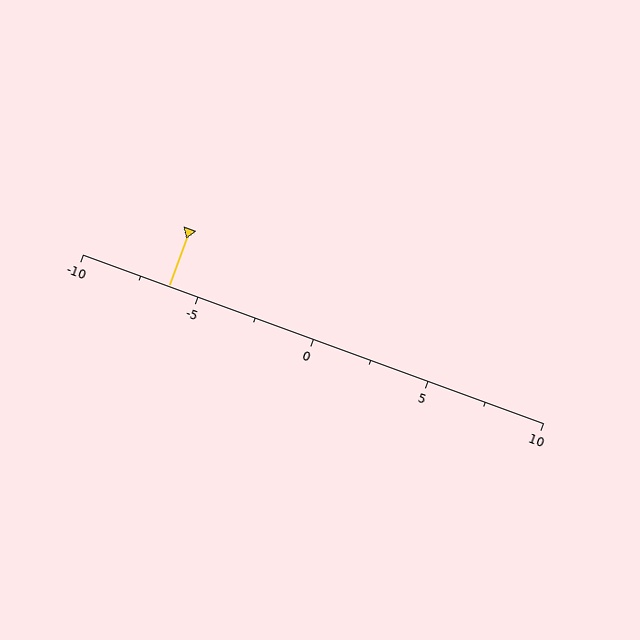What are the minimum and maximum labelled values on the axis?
The axis runs from -10 to 10.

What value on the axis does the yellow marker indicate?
The marker indicates approximately -6.2.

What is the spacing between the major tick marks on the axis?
The major ticks are spaced 5 apart.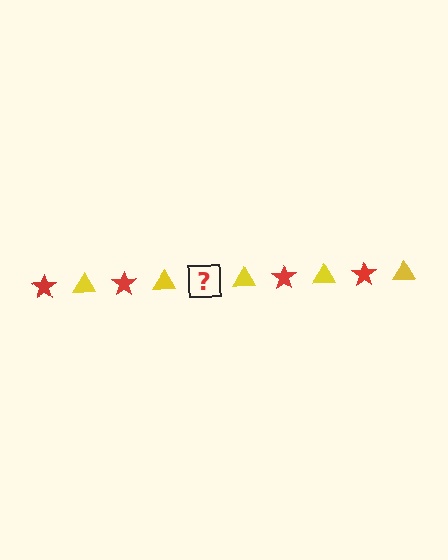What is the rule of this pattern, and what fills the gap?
The rule is that the pattern alternates between red star and yellow triangle. The gap should be filled with a red star.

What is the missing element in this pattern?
The missing element is a red star.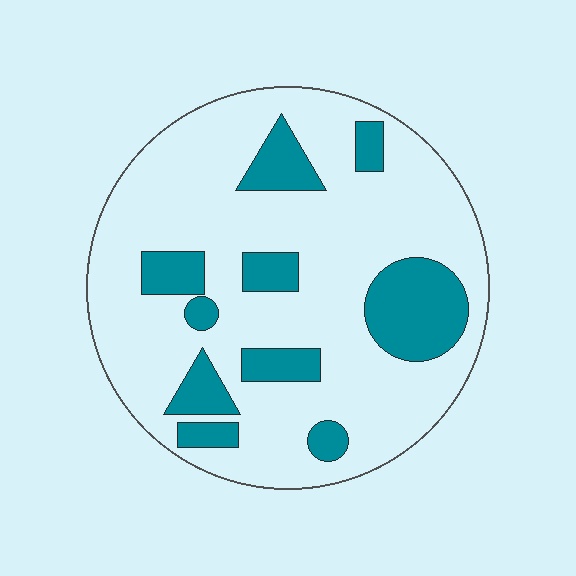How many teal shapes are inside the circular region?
10.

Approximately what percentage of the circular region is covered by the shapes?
Approximately 20%.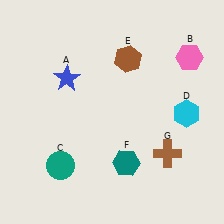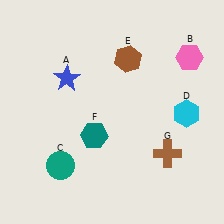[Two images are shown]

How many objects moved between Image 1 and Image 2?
1 object moved between the two images.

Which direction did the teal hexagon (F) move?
The teal hexagon (F) moved left.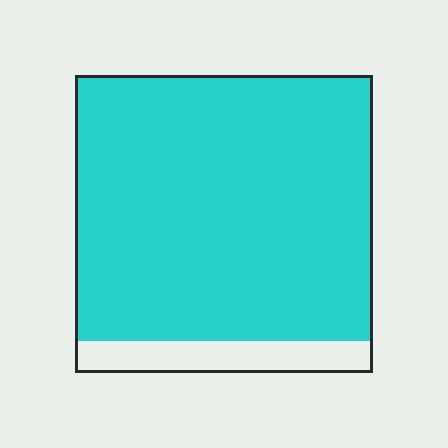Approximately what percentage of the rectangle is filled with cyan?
Approximately 90%.